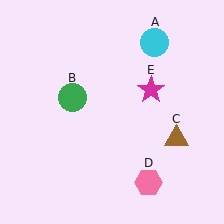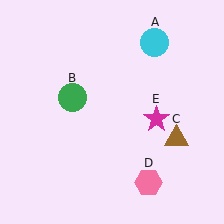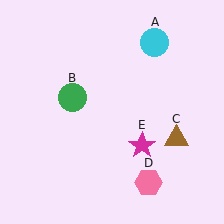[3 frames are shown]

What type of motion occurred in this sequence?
The magenta star (object E) rotated clockwise around the center of the scene.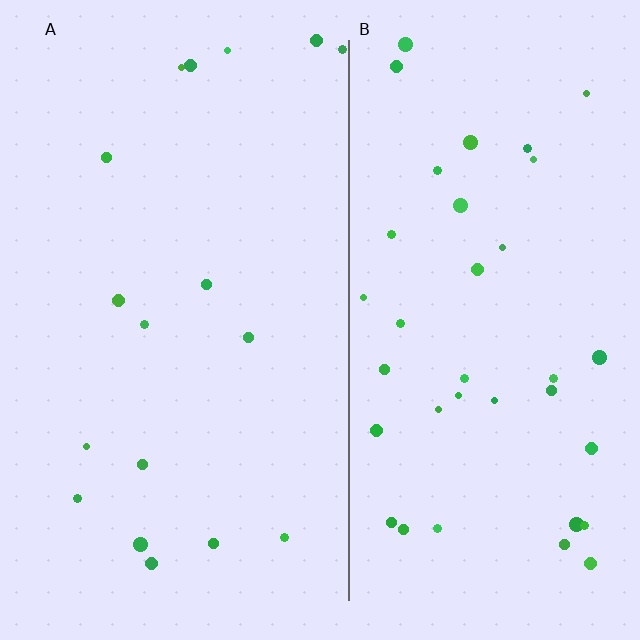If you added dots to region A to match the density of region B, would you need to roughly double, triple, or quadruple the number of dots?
Approximately double.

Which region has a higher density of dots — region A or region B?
B (the right).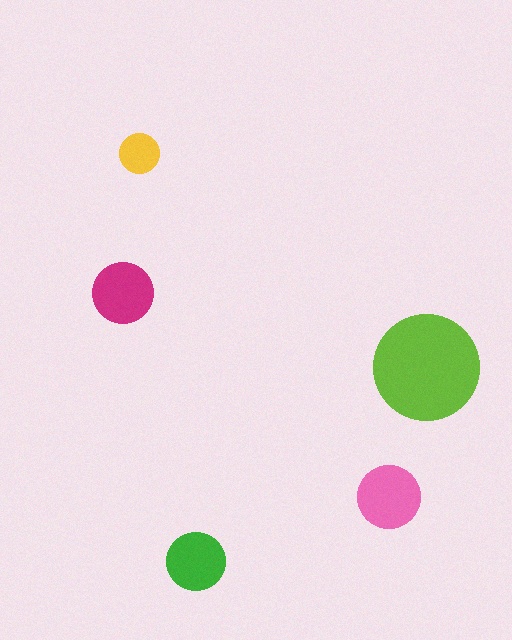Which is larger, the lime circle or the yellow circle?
The lime one.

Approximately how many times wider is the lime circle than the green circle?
About 2 times wider.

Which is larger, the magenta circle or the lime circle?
The lime one.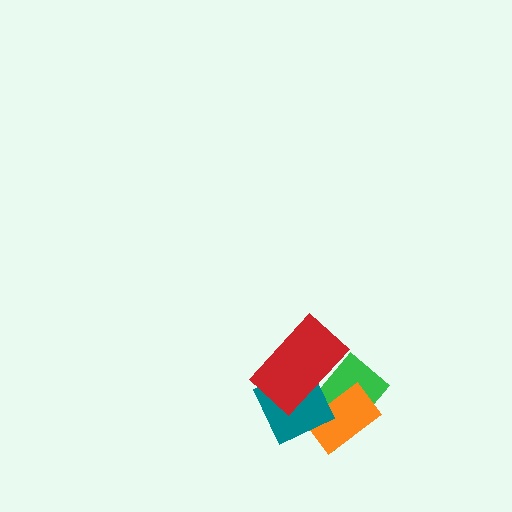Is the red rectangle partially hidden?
No, no other shape covers it.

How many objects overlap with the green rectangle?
3 objects overlap with the green rectangle.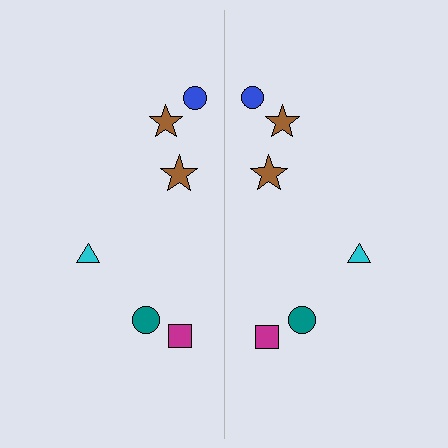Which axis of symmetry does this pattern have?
The pattern has a vertical axis of symmetry running through the center of the image.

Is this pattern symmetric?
Yes, this pattern has bilateral (reflection) symmetry.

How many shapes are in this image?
There are 12 shapes in this image.